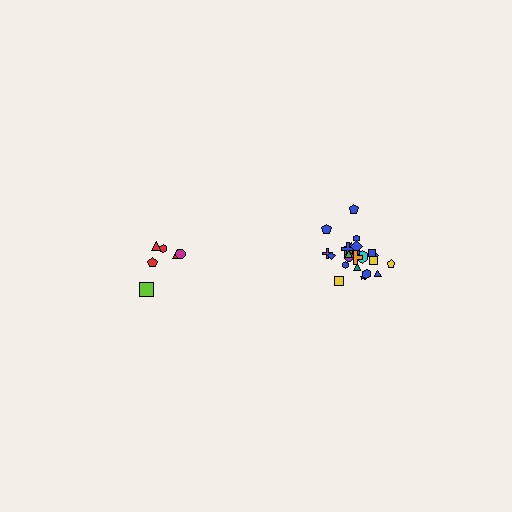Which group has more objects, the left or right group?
The right group.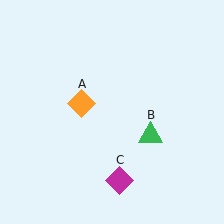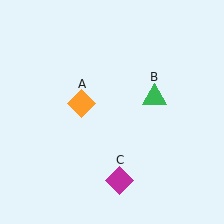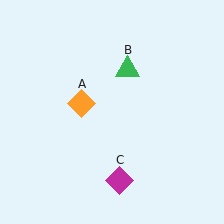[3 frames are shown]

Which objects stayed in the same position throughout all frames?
Orange diamond (object A) and magenta diamond (object C) remained stationary.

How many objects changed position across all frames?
1 object changed position: green triangle (object B).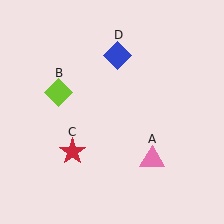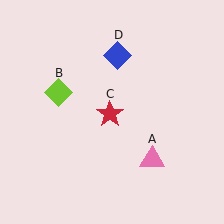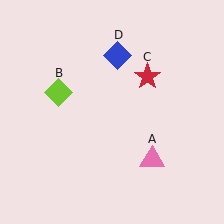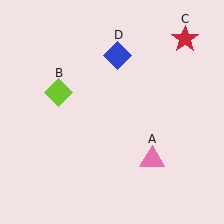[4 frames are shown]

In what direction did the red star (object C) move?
The red star (object C) moved up and to the right.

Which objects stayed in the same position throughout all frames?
Pink triangle (object A) and lime diamond (object B) and blue diamond (object D) remained stationary.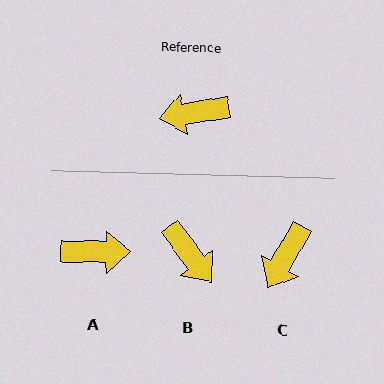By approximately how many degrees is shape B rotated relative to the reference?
Approximately 117 degrees counter-clockwise.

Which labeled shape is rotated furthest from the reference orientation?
A, about 170 degrees away.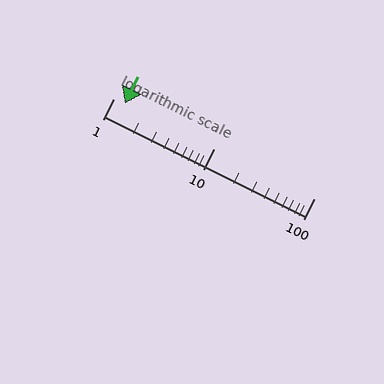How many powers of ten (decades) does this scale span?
The scale spans 2 decades, from 1 to 100.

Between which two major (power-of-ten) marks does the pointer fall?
The pointer is between 1 and 10.